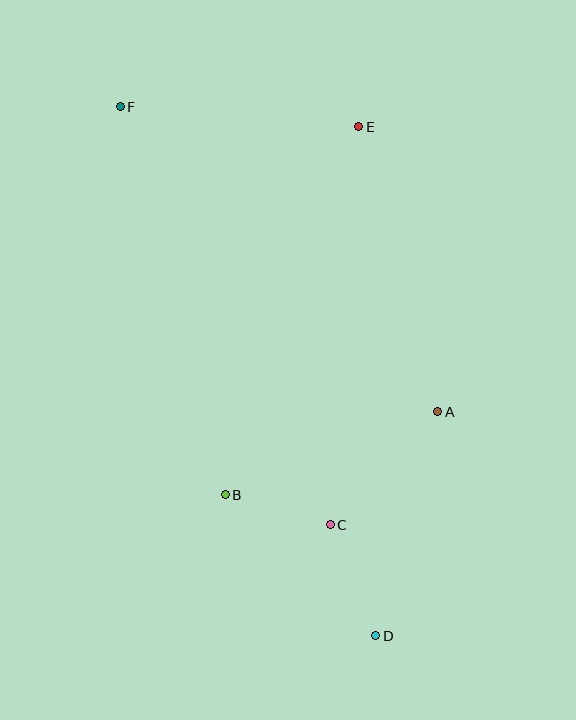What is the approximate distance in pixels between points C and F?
The distance between C and F is approximately 468 pixels.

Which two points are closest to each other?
Points B and C are closest to each other.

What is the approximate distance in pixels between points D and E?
The distance between D and E is approximately 510 pixels.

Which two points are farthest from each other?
Points D and F are farthest from each other.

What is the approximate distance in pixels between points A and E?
The distance between A and E is approximately 296 pixels.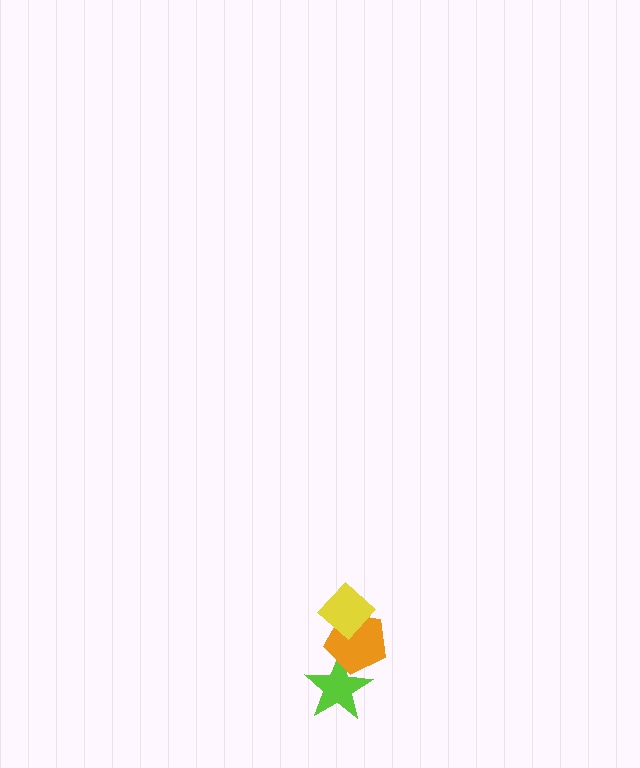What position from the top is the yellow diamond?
The yellow diamond is 1st from the top.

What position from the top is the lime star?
The lime star is 3rd from the top.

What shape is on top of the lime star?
The orange pentagon is on top of the lime star.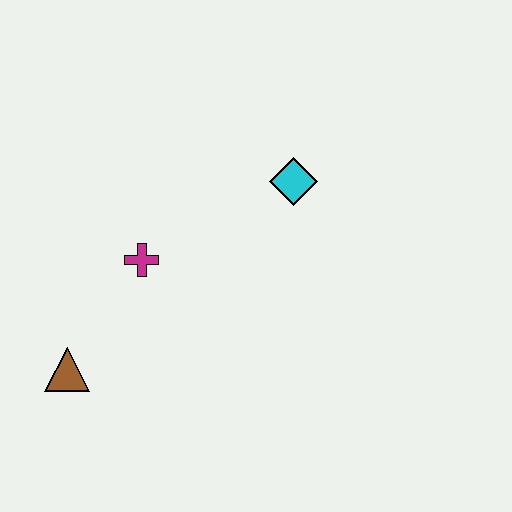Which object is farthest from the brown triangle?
The cyan diamond is farthest from the brown triangle.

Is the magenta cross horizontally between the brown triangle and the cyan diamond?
Yes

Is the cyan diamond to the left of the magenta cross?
No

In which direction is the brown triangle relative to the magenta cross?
The brown triangle is below the magenta cross.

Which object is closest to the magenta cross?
The brown triangle is closest to the magenta cross.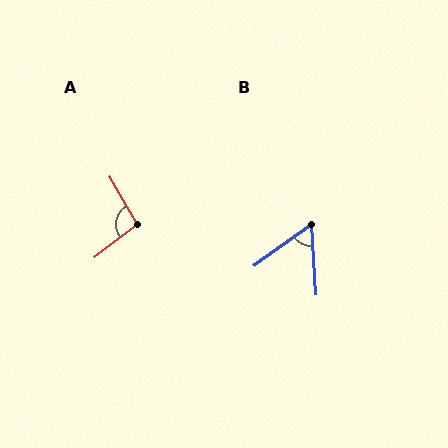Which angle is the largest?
A, at approximately 97 degrees.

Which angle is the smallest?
B, at approximately 57 degrees.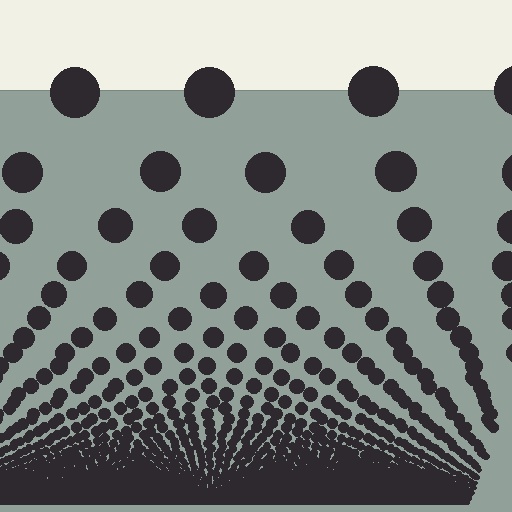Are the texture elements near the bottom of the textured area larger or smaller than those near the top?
Smaller. The gradient is inverted — elements near the bottom are smaller and denser.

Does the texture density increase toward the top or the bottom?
Density increases toward the bottom.